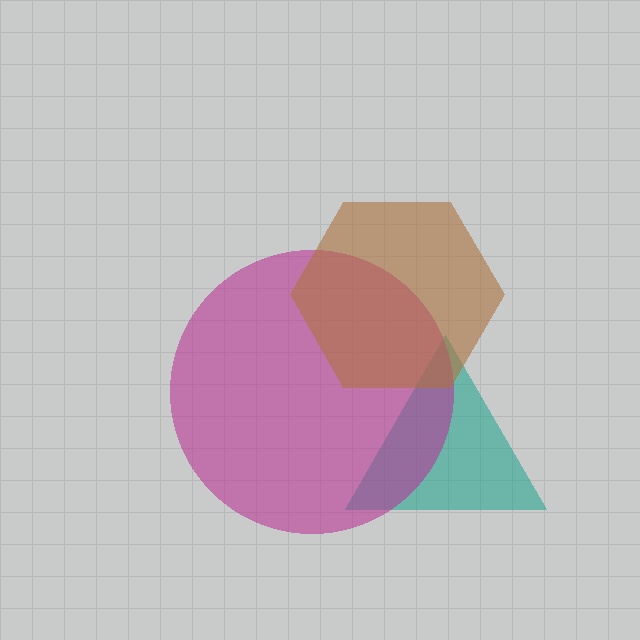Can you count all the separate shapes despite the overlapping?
Yes, there are 3 separate shapes.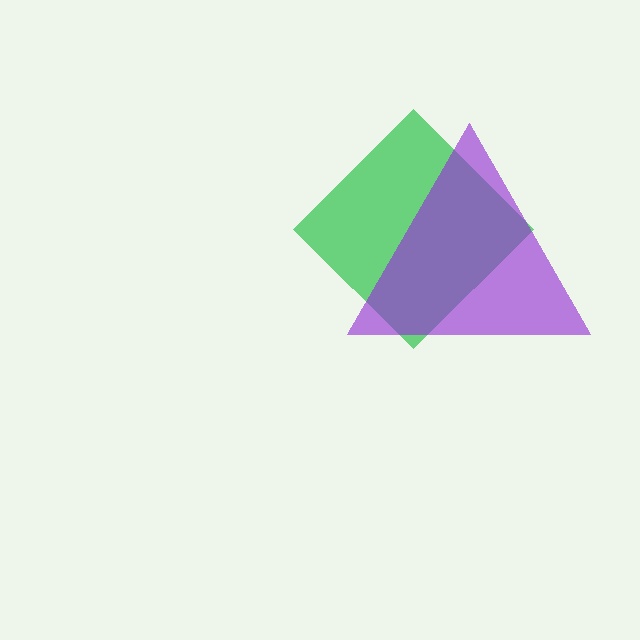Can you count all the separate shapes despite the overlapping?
Yes, there are 2 separate shapes.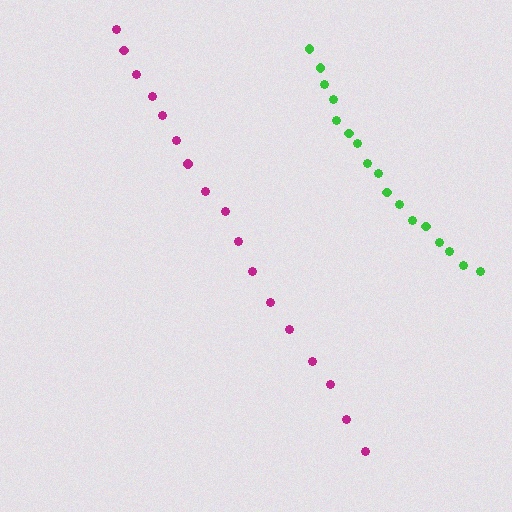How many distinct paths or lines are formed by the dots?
There are 2 distinct paths.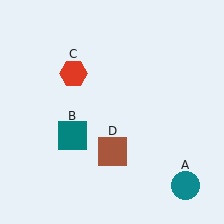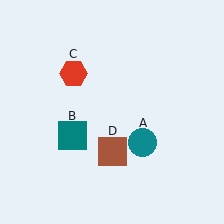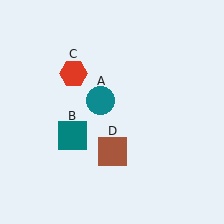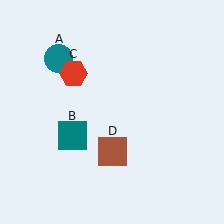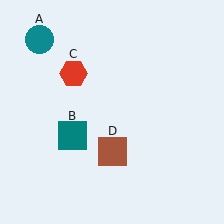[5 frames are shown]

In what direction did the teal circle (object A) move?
The teal circle (object A) moved up and to the left.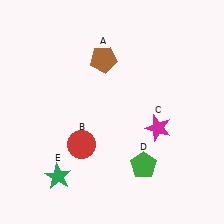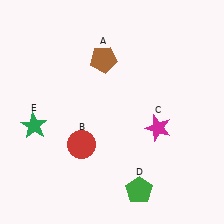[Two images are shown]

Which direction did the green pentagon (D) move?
The green pentagon (D) moved down.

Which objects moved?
The objects that moved are: the green pentagon (D), the green star (E).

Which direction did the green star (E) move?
The green star (E) moved up.